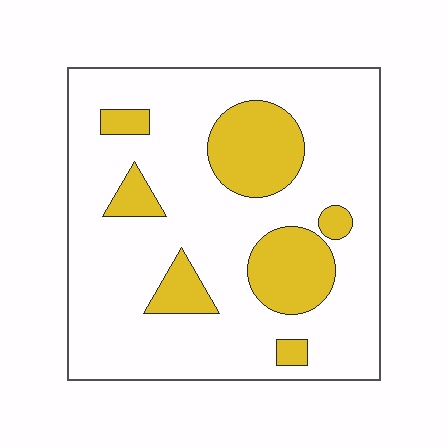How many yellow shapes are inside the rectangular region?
7.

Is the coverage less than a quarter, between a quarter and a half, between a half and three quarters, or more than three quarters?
Less than a quarter.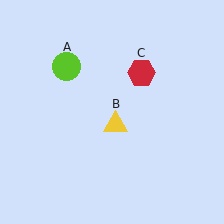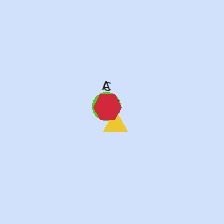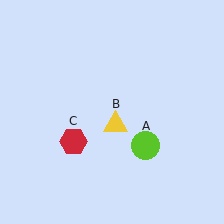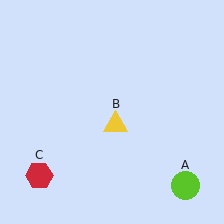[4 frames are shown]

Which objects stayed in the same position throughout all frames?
Yellow triangle (object B) remained stationary.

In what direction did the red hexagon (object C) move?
The red hexagon (object C) moved down and to the left.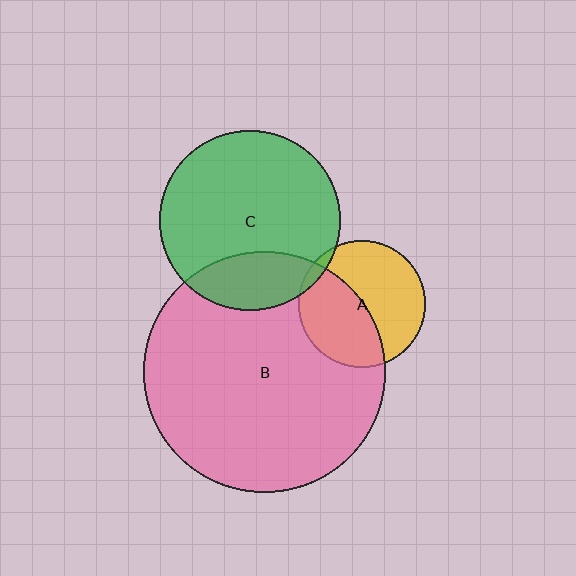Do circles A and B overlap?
Yes.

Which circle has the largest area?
Circle B (pink).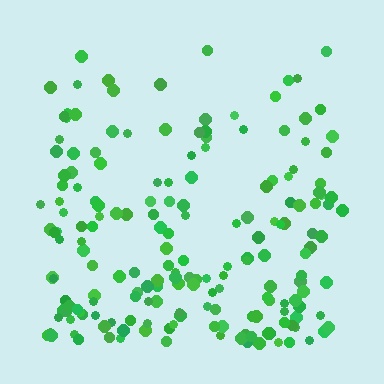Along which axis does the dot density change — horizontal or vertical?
Vertical.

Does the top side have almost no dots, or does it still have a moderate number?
Still a moderate number, just noticeably fewer than the bottom.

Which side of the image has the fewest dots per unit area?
The top.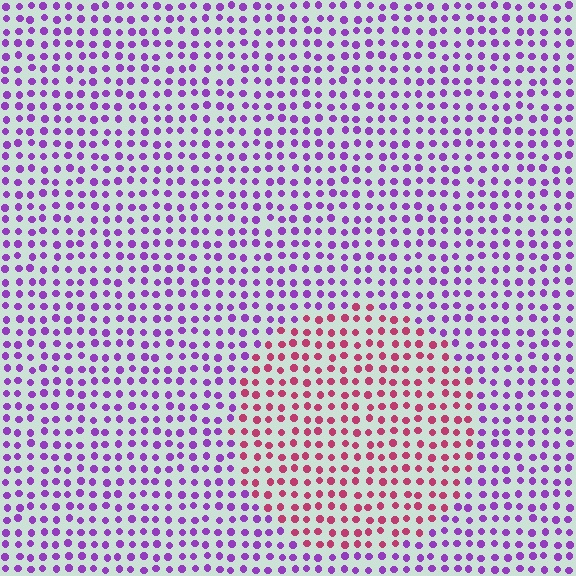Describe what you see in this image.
The image is filled with small purple elements in a uniform arrangement. A circle-shaped region is visible where the elements are tinted to a slightly different hue, forming a subtle color boundary.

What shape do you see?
I see a circle.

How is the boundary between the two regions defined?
The boundary is defined purely by a slight shift in hue (about 55 degrees). Spacing, size, and orientation are identical on both sides.